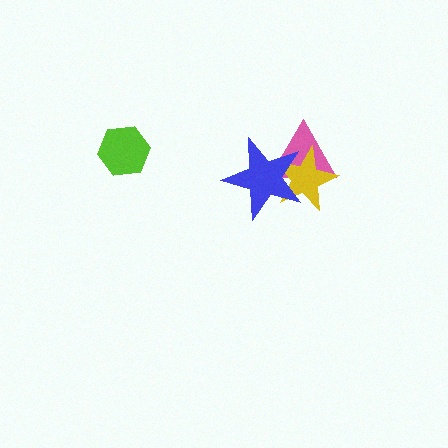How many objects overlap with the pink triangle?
2 objects overlap with the pink triangle.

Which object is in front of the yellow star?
The blue star is in front of the yellow star.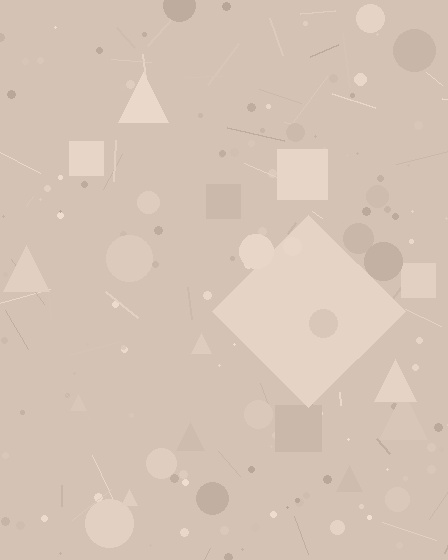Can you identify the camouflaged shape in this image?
The camouflaged shape is a diamond.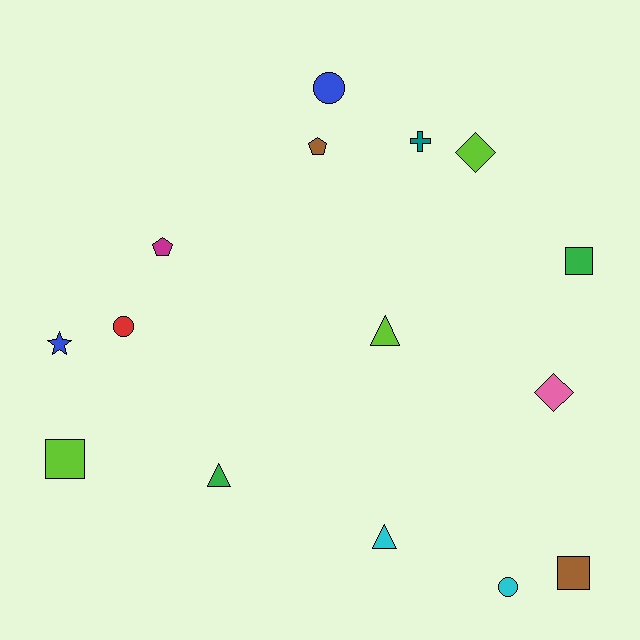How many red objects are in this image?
There is 1 red object.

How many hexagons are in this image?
There are no hexagons.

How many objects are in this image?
There are 15 objects.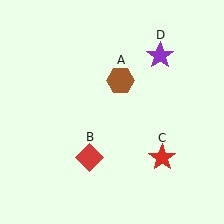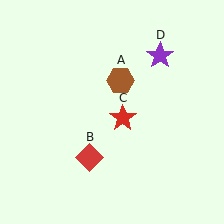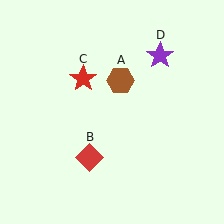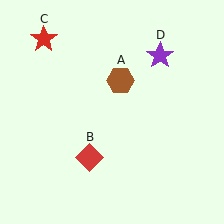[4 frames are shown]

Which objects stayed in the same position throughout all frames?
Brown hexagon (object A) and red diamond (object B) and purple star (object D) remained stationary.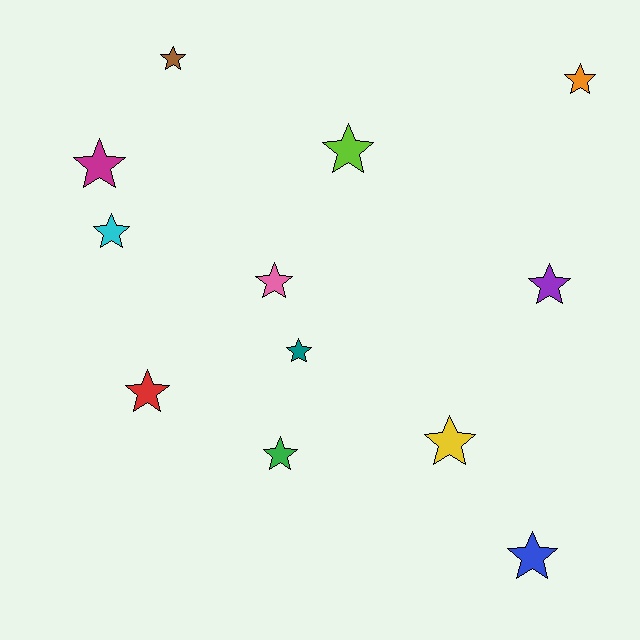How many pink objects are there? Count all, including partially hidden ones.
There is 1 pink object.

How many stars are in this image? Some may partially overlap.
There are 12 stars.